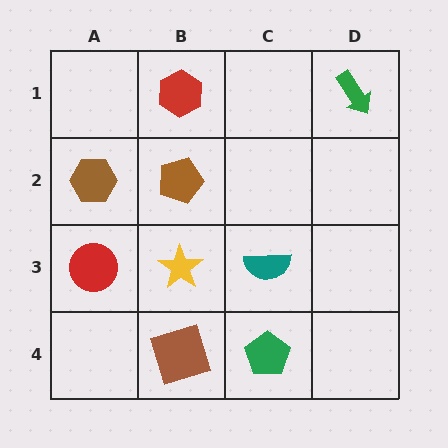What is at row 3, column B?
A yellow star.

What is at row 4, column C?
A green pentagon.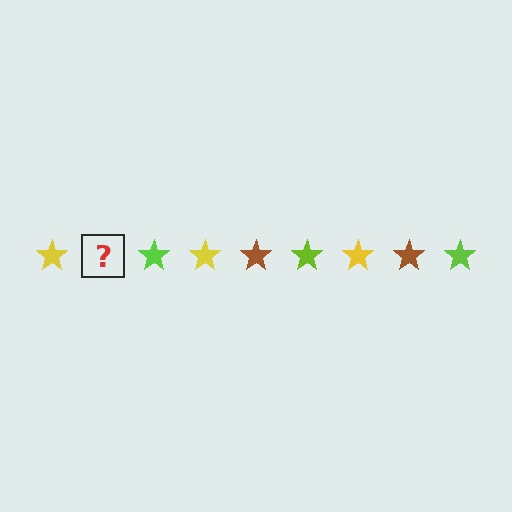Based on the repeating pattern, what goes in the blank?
The blank should be a brown star.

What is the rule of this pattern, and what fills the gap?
The rule is that the pattern cycles through yellow, brown, lime stars. The gap should be filled with a brown star.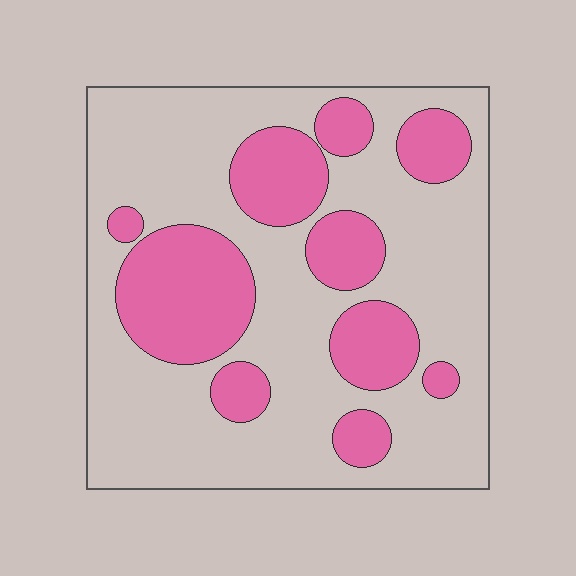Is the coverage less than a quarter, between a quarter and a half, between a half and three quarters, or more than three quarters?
Between a quarter and a half.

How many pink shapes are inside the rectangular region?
10.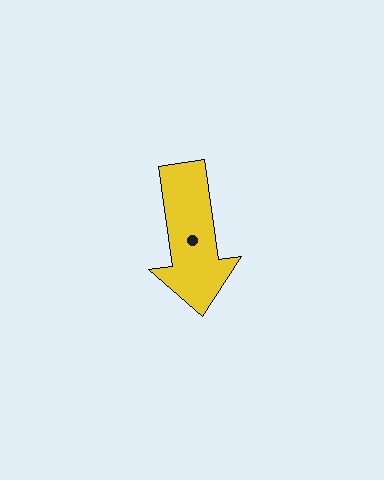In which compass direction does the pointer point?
South.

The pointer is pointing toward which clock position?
Roughly 6 o'clock.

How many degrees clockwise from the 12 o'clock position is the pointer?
Approximately 172 degrees.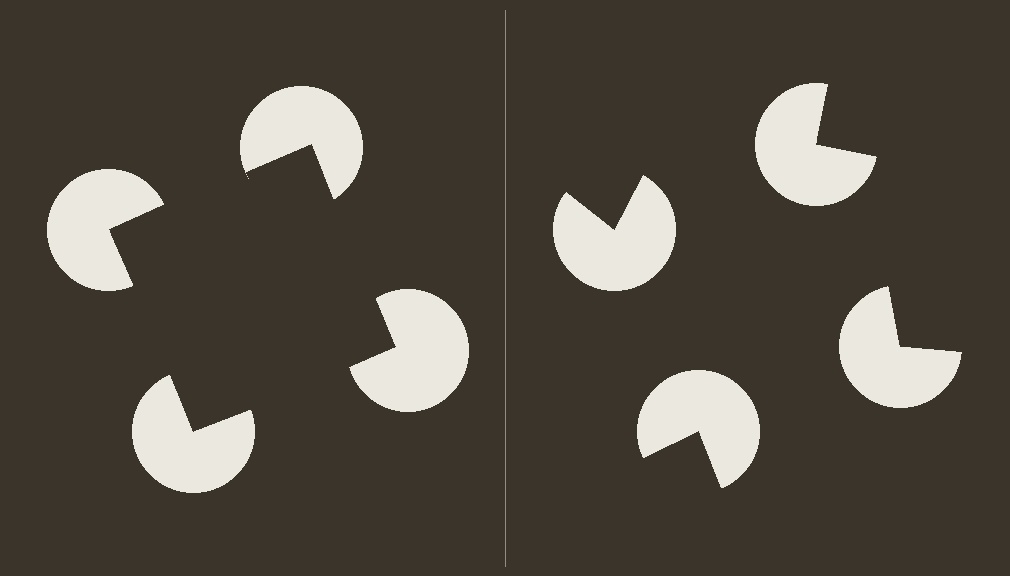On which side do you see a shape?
An illusory square appears on the left side. On the right side the wedge cuts are rotated, so no coherent shape forms.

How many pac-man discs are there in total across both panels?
8 — 4 on each side.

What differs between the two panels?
The pac-man discs are positioned identically on both sides; only the wedge orientations differ. On the left they align to a square; on the right they are misaligned.